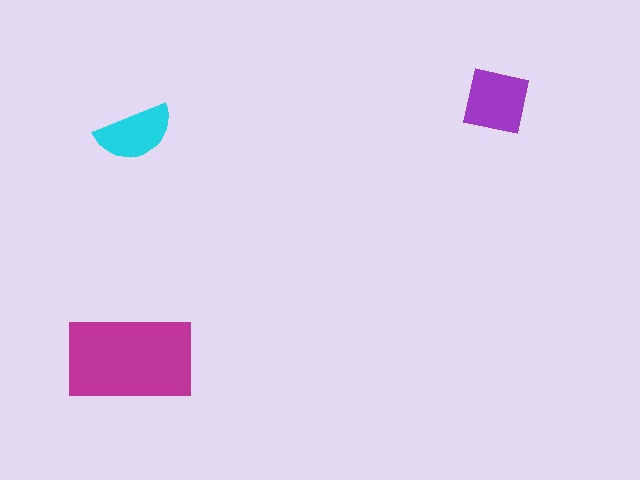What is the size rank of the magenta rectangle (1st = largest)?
1st.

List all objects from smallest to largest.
The cyan semicircle, the purple square, the magenta rectangle.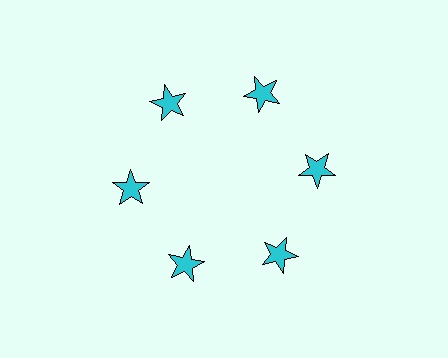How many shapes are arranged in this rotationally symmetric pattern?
There are 6 shapes, arranged in 6 groups of 1.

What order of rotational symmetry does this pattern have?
This pattern has 6-fold rotational symmetry.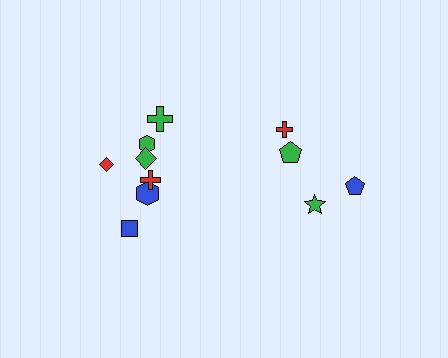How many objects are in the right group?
There are 4 objects.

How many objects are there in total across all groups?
There are 11 objects.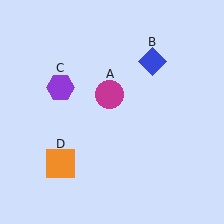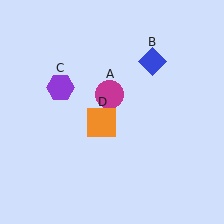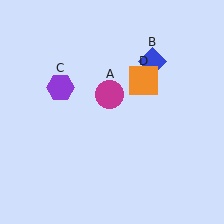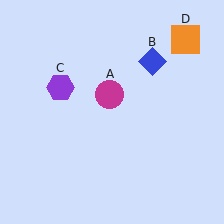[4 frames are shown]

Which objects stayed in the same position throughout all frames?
Magenta circle (object A) and blue diamond (object B) and purple hexagon (object C) remained stationary.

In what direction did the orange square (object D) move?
The orange square (object D) moved up and to the right.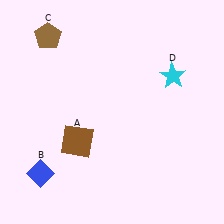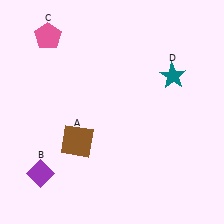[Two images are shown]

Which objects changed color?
B changed from blue to purple. C changed from brown to pink. D changed from cyan to teal.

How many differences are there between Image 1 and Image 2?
There are 3 differences between the two images.